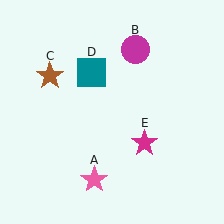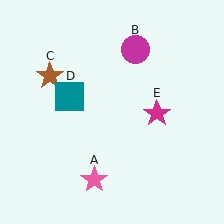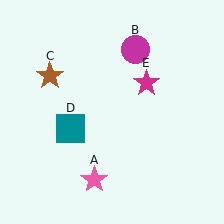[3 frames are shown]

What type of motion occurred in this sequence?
The teal square (object D), magenta star (object E) rotated counterclockwise around the center of the scene.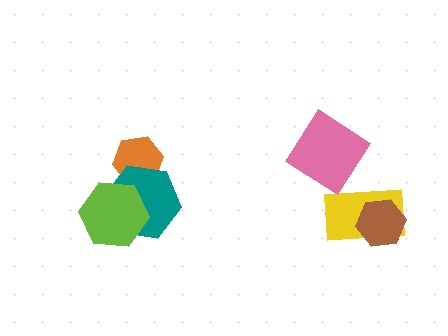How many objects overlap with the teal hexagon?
2 objects overlap with the teal hexagon.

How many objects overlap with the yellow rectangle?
1 object overlaps with the yellow rectangle.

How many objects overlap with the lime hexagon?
1 object overlaps with the lime hexagon.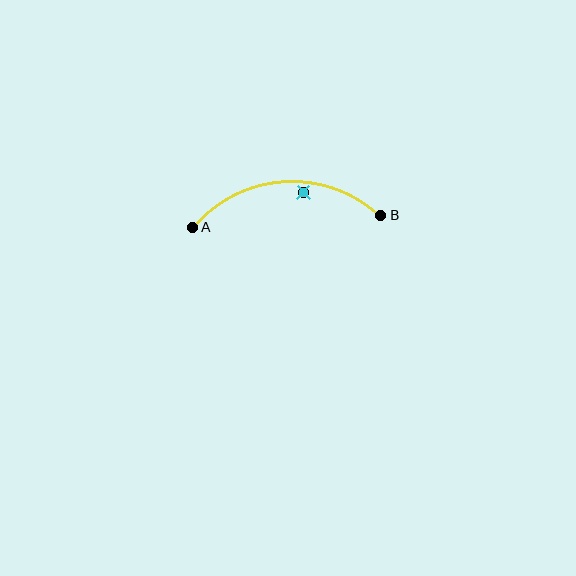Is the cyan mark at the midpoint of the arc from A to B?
No — the cyan mark does not lie on the arc at all. It sits slightly inside the curve.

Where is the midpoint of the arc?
The arc midpoint is the point on the curve farthest from the straight line joining A and B. It sits above that line.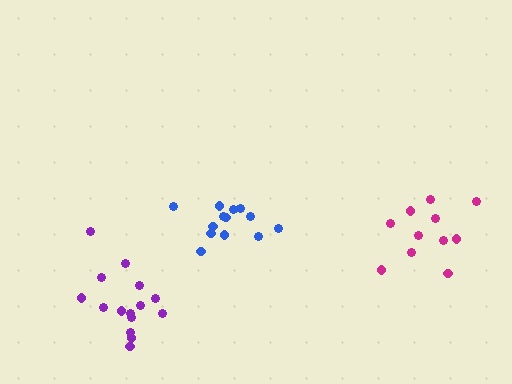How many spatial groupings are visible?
There are 3 spatial groupings.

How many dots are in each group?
Group 1: 11 dots, Group 2: 15 dots, Group 3: 13 dots (39 total).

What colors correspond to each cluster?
The clusters are colored: magenta, purple, blue.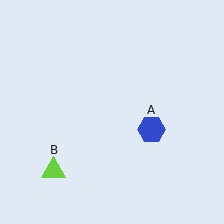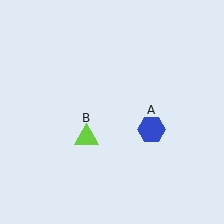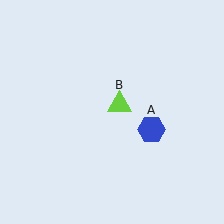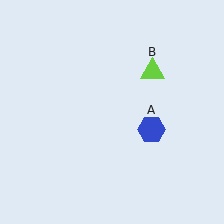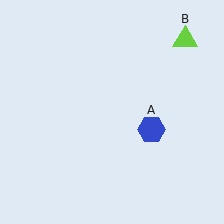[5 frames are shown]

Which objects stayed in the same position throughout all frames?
Blue hexagon (object A) remained stationary.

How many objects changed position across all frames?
1 object changed position: lime triangle (object B).